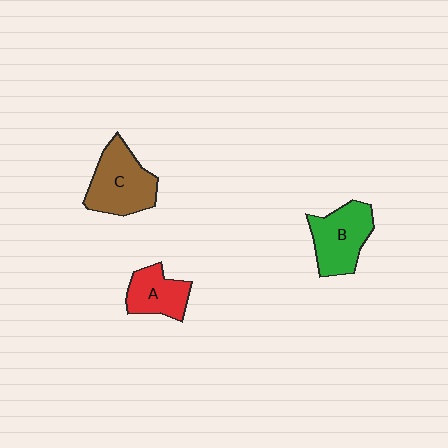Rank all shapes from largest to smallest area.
From largest to smallest: C (brown), B (green), A (red).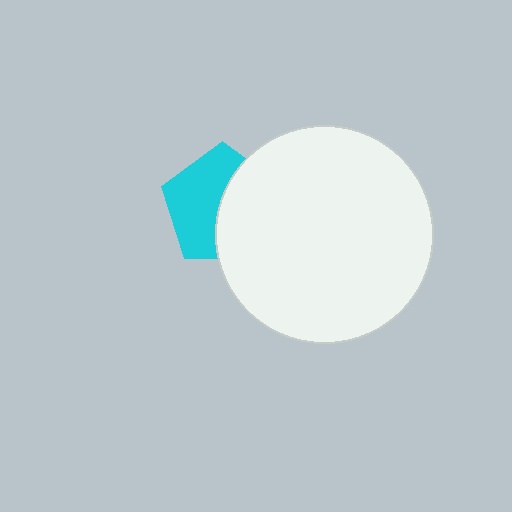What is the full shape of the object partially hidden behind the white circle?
The partially hidden object is a cyan pentagon.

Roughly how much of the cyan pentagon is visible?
About half of it is visible (roughly 52%).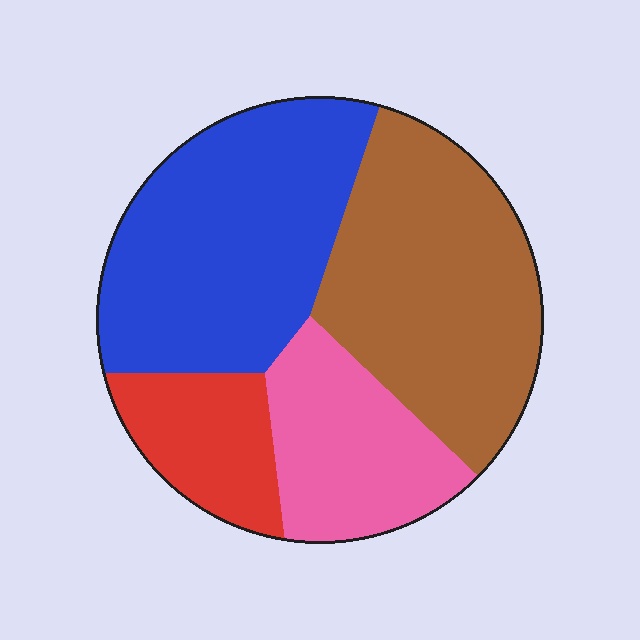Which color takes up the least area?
Red, at roughly 15%.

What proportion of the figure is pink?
Pink covers around 20% of the figure.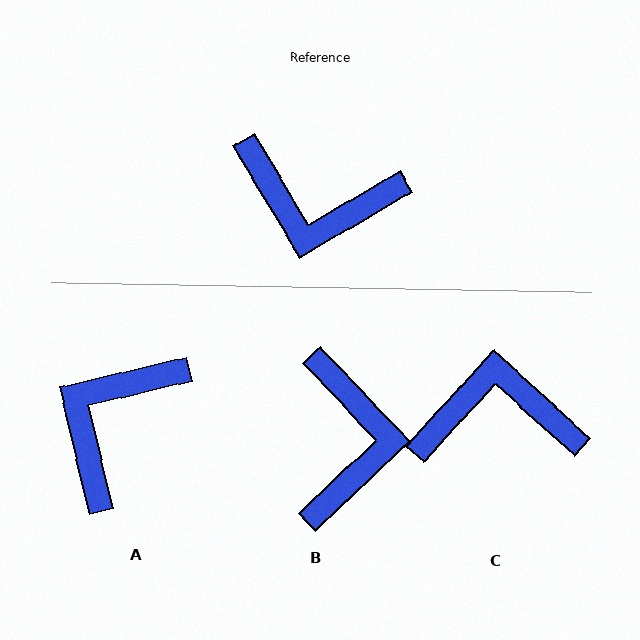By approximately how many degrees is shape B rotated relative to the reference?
Approximately 103 degrees counter-clockwise.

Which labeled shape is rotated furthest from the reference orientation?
C, about 163 degrees away.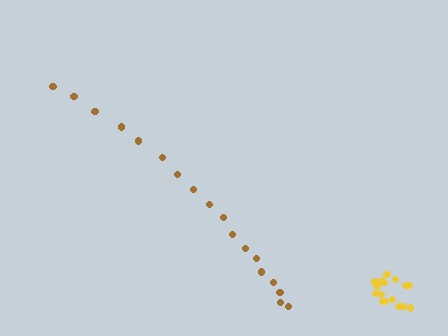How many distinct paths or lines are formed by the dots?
There are 2 distinct paths.